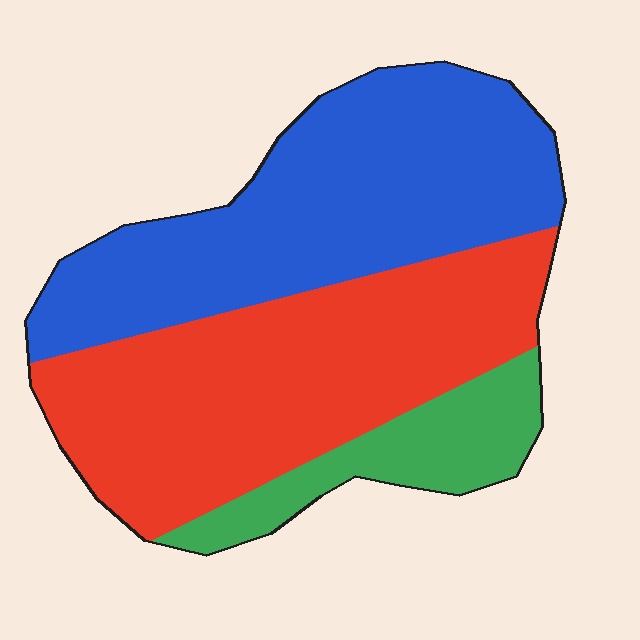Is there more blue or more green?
Blue.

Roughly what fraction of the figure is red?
Red covers 44% of the figure.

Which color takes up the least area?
Green, at roughly 15%.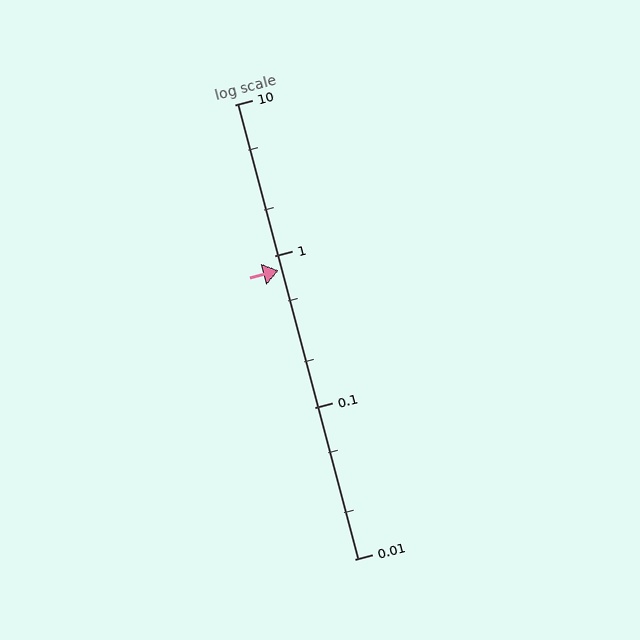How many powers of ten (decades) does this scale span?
The scale spans 3 decades, from 0.01 to 10.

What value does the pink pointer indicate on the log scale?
The pointer indicates approximately 0.81.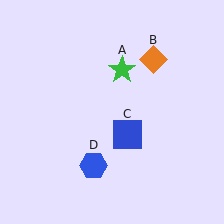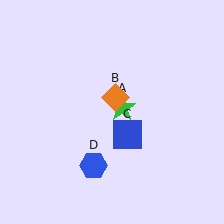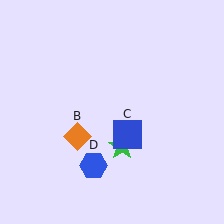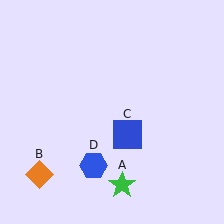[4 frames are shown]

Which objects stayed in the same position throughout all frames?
Blue square (object C) and blue hexagon (object D) remained stationary.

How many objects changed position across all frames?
2 objects changed position: green star (object A), orange diamond (object B).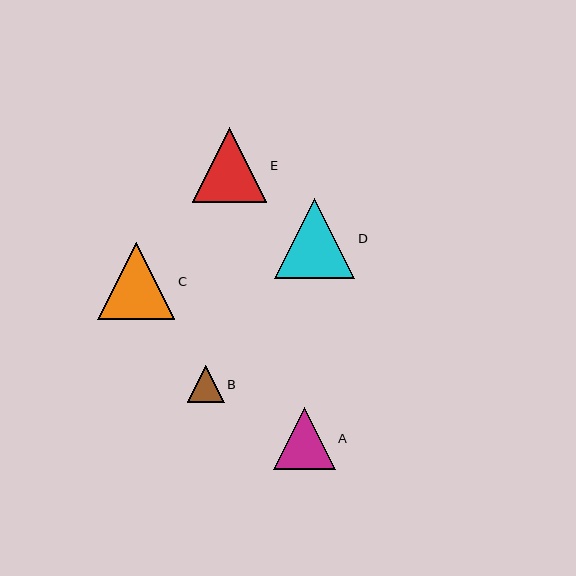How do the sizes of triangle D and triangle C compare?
Triangle D and triangle C are approximately the same size.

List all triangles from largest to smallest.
From largest to smallest: D, C, E, A, B.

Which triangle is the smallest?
Triangle B is the smallest with a size of approximately 36 pixels.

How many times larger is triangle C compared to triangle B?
Triangle C is approximately 2.1 times the size of triangle B.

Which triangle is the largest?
Triangle D is the largest with a size of approximately 80 pixels.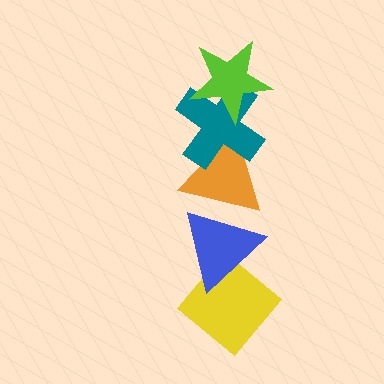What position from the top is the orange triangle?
The orange triangle is 3rd from the top.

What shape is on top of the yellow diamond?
The blue triangle is on top of the yellow diamond.